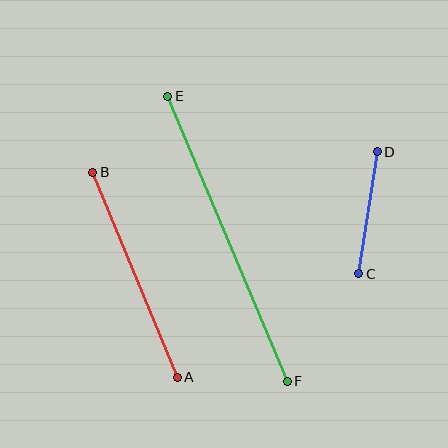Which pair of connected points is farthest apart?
Points E and F are farthest apart.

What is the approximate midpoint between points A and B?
The midpoint is at approximately (135, 275) pixels.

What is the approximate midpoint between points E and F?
The midpoint is at approximately (227, 239) pixels.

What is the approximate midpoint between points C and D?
The midpoint is at approximately (368, 213) pixels.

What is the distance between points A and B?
The distance is approximately 222 pixels.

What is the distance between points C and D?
The distance is approximately 124 pixels.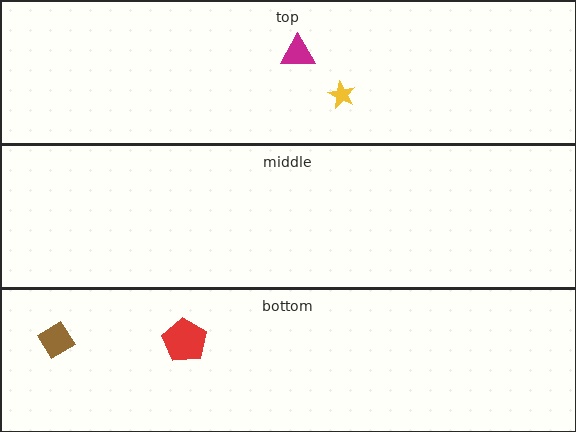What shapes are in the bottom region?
The red pentagon, the brown diamond.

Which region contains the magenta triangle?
The top region.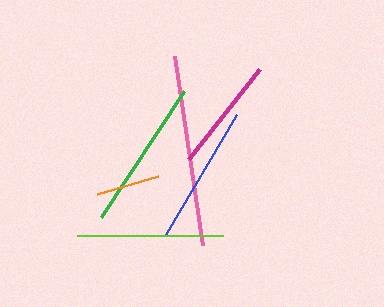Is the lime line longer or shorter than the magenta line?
The lime line is longer than the magenta line.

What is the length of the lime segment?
The lime segment is approximately 146 pixels long.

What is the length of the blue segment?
The blue segment is approximately 140 pixels long.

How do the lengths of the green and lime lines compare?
The green and lime lines are approximately the same length.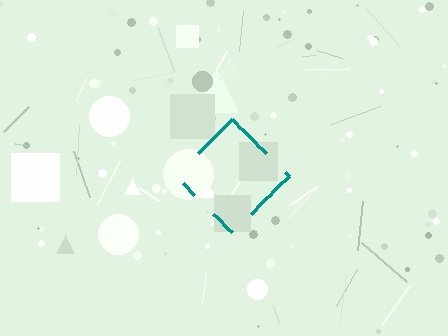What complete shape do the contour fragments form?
The contour fragments form a diamond.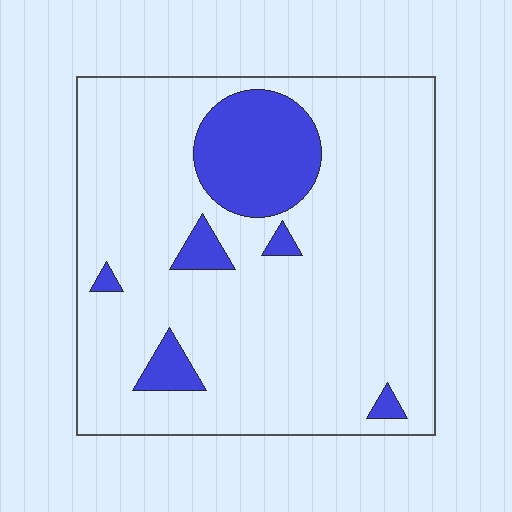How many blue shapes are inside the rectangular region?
6.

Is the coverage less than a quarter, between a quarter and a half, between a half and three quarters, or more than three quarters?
Less than a quarter.